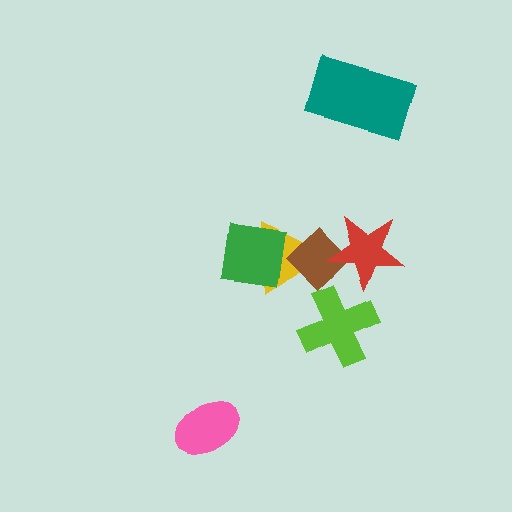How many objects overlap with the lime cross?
0 objects overlap with the lime cross.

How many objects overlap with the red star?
1 object overlaps with the red star.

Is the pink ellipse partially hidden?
No, no other shape covers it.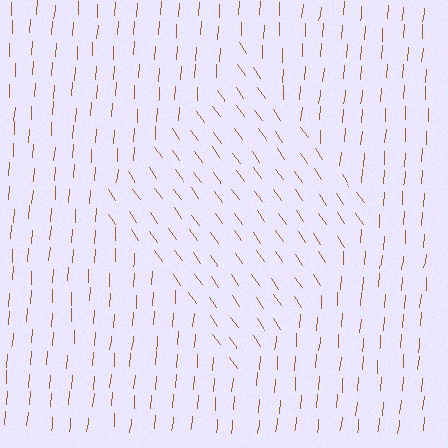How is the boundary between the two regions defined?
The boundary is defined purely by a change in line orientation (approximately 39 degrees difference). All lines are the same color and thickness.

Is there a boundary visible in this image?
Yes, there is a texture boundary formed by a change in line orientation.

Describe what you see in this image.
The image is filled with small brown line segments. A diamond region in the image has lines oriented differently from the surrounding lines, creating a visible texture boundary.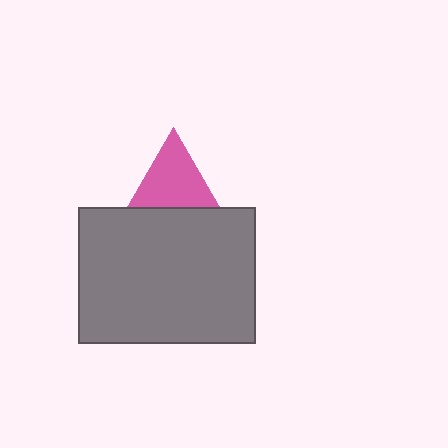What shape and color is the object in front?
The object in front is a gray rectangle.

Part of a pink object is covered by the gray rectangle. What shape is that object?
It is a triangle.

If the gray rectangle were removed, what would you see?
You would see the complete pink triangle.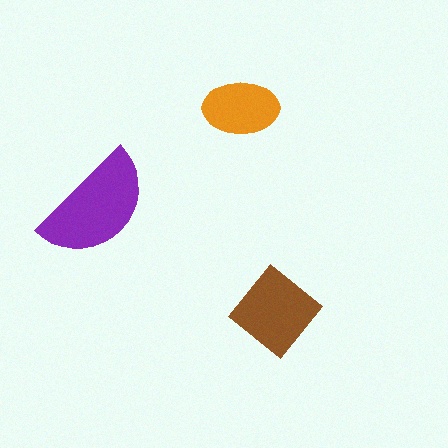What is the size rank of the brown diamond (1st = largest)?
2nd.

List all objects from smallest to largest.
The orange ellipse, the brown diamond, the purple semicircle.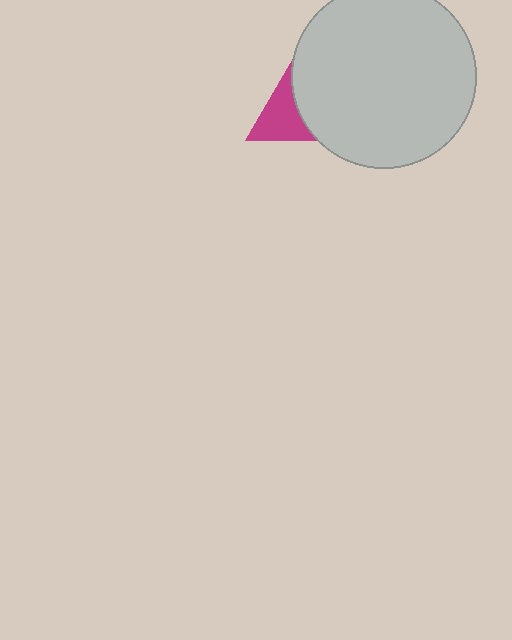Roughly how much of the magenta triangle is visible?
About half of it is visible (roughly 50%).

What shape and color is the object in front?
The object in front is a light gray circle.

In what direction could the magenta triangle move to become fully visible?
The magenta triangle could move left. That would shift it out from behind the light gray circle entirely.